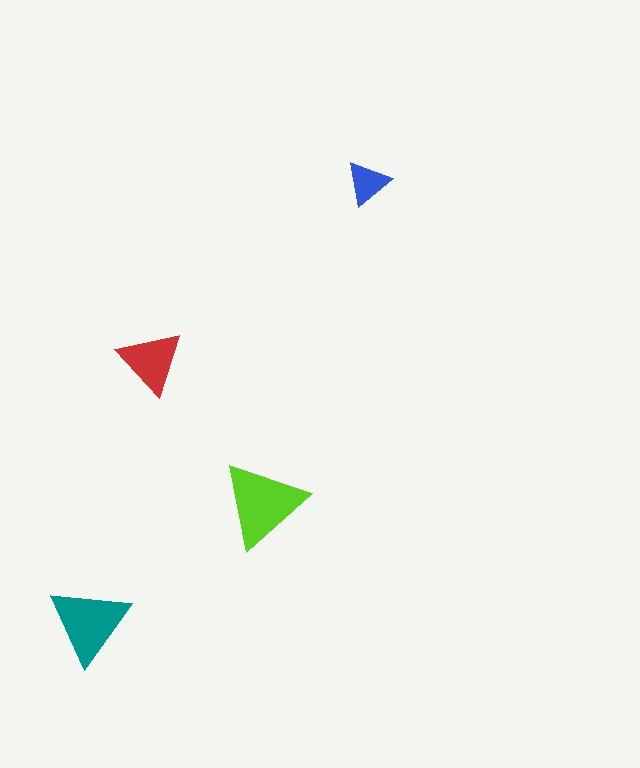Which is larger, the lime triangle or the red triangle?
The lime one.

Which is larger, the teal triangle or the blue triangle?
The teal one.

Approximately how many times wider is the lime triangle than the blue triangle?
About 2 times wider.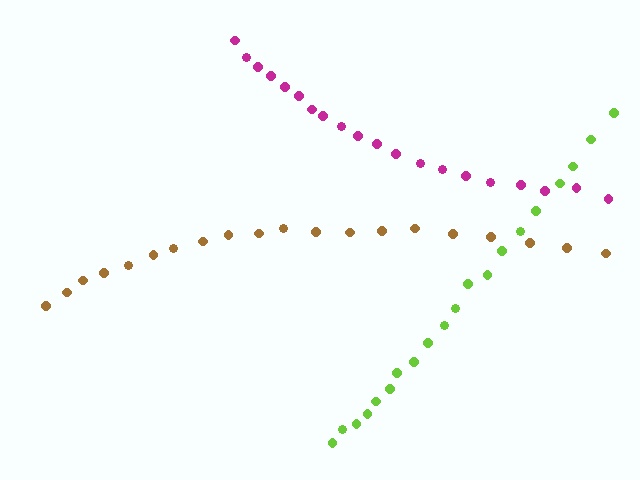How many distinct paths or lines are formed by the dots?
There are 3 distinct paths.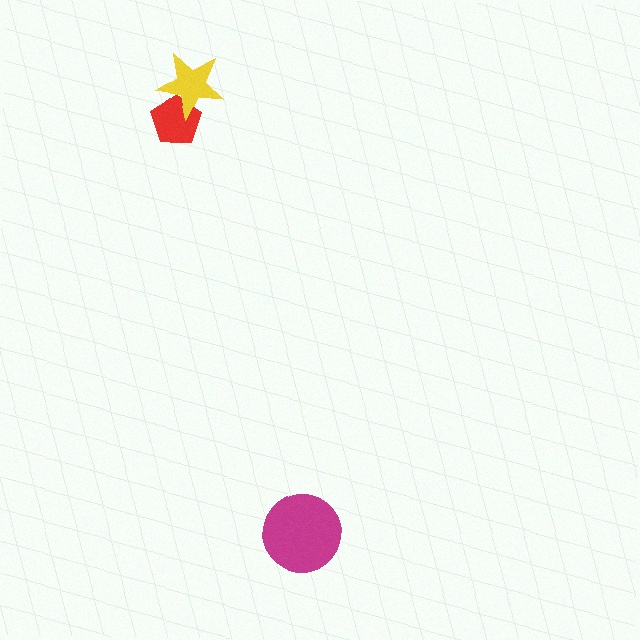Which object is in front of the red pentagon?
The yellow star is in front of the red pentagon.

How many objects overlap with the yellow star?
1 object overlaps with the yellow star.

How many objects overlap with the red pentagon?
1 object overlaps with the red pentagon.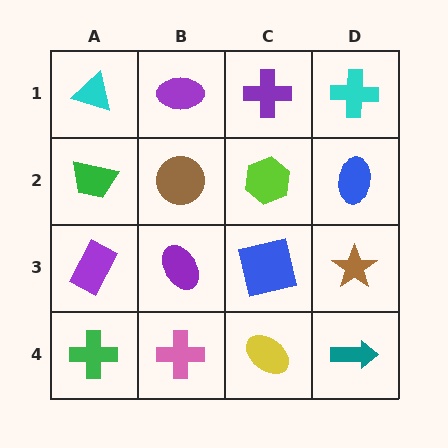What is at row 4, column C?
A yellow ellipse.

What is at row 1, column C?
A purple cross.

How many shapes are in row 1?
4 shapes.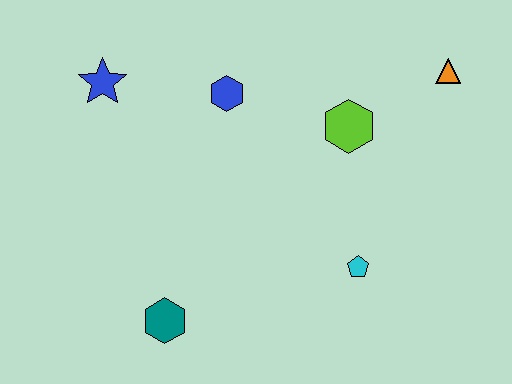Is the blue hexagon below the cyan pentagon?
No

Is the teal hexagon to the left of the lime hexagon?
Yes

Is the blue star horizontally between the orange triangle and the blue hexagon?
No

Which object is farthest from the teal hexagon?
The orange triangle is farthest from the teal hexagon.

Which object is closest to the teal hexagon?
The cyan pentagon is closest to the teal hexagon.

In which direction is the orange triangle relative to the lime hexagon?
The orange triangle is to the right of the lime hexagon.